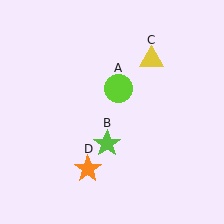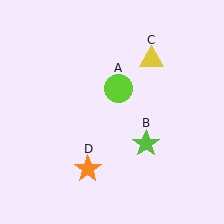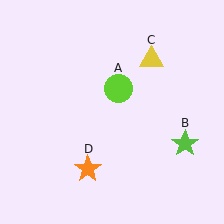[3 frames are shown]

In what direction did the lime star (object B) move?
The lime star (object B) moved right.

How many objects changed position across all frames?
1 object changed position: lime star (object B).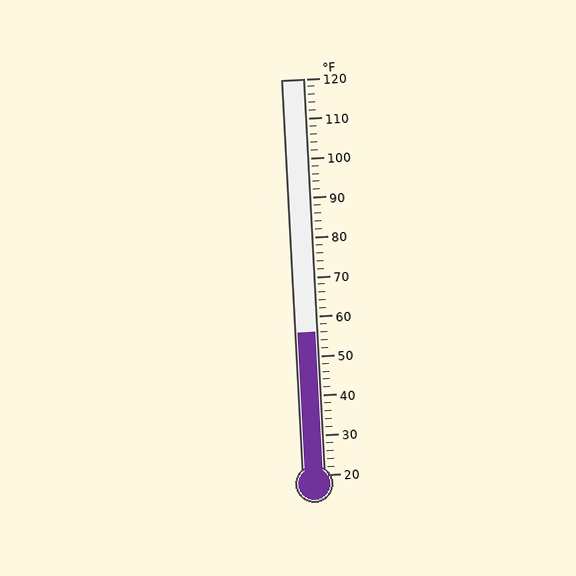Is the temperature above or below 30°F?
The temperature is above 30°F.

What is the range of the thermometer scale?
The thermometer scale ranges from 20°F to 120°F.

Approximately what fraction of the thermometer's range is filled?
The thermometer is filled to approximately 35% of its range.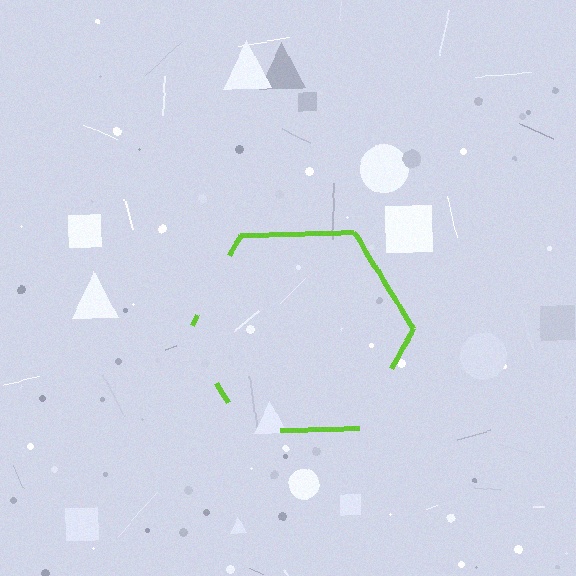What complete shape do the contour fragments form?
The contour fragments form a hexagon.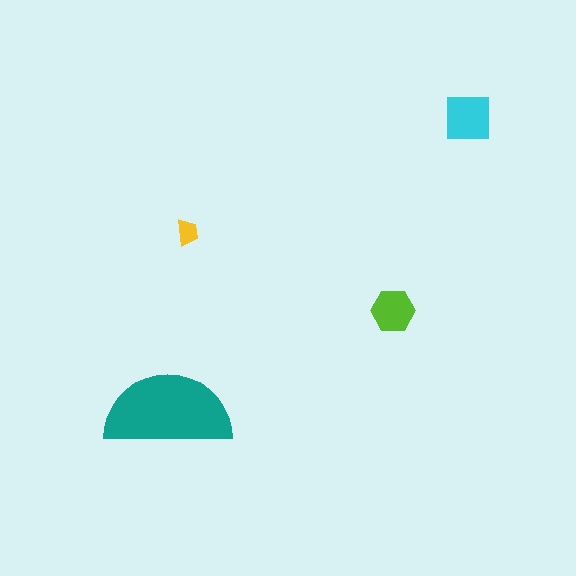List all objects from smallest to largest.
The yellow trapezoid, the lime hexagon, the cyan square, the teal semicircle.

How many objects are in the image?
There are 4 objects in the image.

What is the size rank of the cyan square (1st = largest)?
2nd.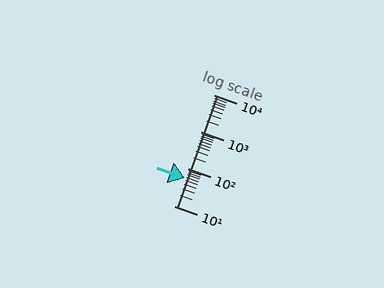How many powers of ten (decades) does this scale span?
The scale spans 3 decades, from 10 to 10000.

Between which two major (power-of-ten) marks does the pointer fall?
The pointer is between 10 and 100.